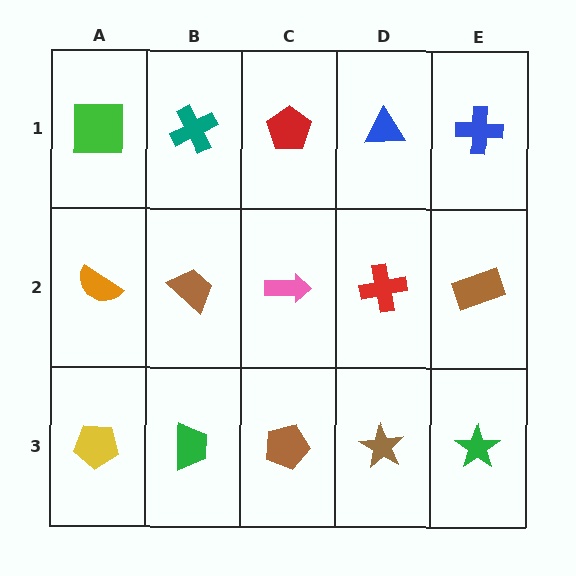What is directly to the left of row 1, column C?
A teal cross.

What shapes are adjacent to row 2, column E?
A blue cross (row 1, column E), a green star (row 3, column E), a red cross (row 2, column D).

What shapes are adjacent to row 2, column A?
A green square (row 1, column A), a yellow pentagon (row 3, column A), a brown trapezoid (row 2, column B).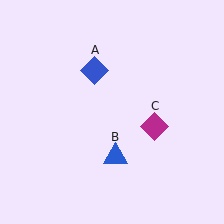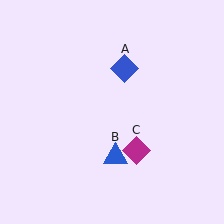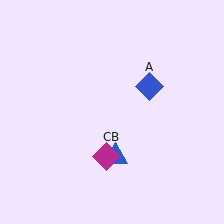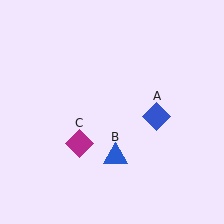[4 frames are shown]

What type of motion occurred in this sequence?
The blue diamond (object A), magenta diamond (object C) rotated clockwise around the center of the scene.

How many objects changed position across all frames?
2 objects changed position: blue diamond (object A), magenta diamond (object C).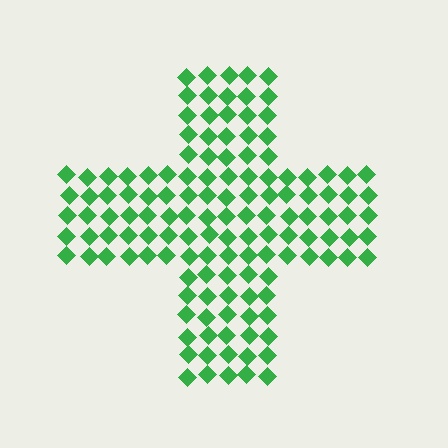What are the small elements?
The small elements are diamonds.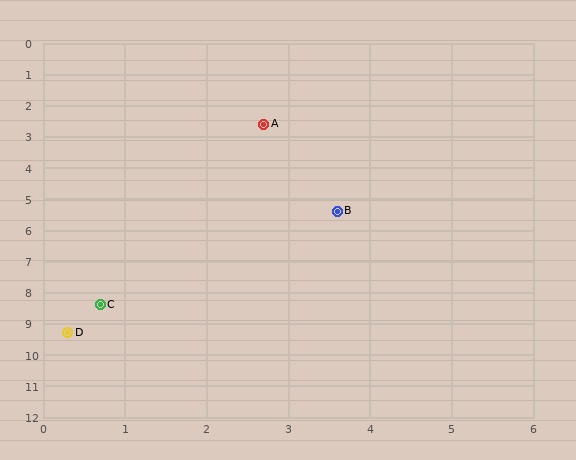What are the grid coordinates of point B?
Point B is at approximately (3.6, 5.4).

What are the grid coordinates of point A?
Point A is at approximately (2.7, 2.6).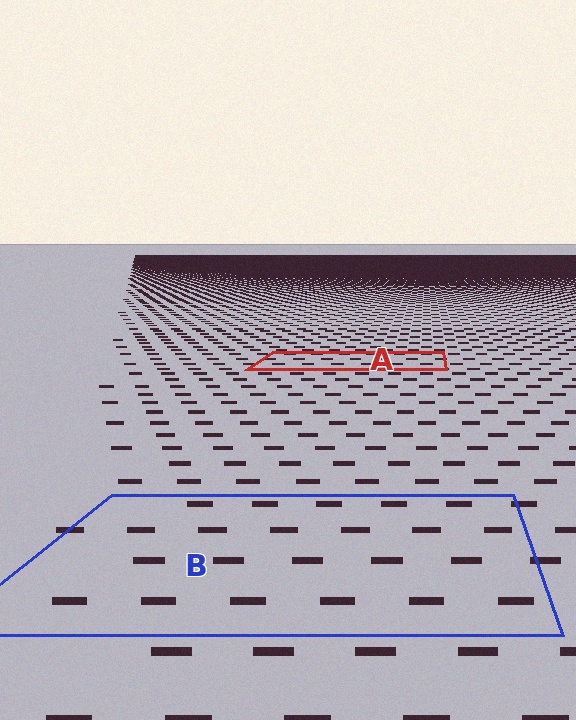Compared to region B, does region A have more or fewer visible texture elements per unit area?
Region A has more texture elements per unit area — they are packed more densely because it is farther away.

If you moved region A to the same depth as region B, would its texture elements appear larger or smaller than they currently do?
They would appear larger. At a closer depth, the same texture elements are projected at a bigger on-screen size.